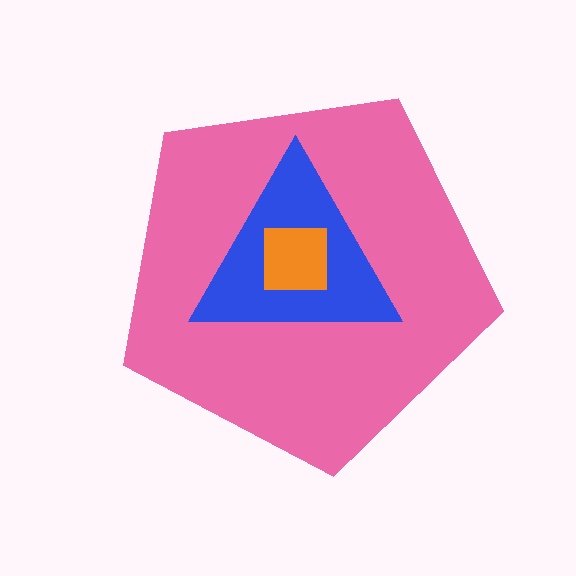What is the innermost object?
The orange square.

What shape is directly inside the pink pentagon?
The blue triangle.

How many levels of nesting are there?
3.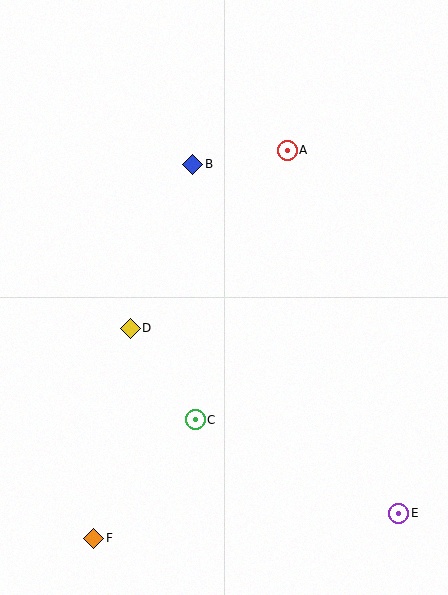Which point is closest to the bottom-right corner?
Point E is closest to the bottom-right corner.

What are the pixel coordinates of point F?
Point F is at (94, 538).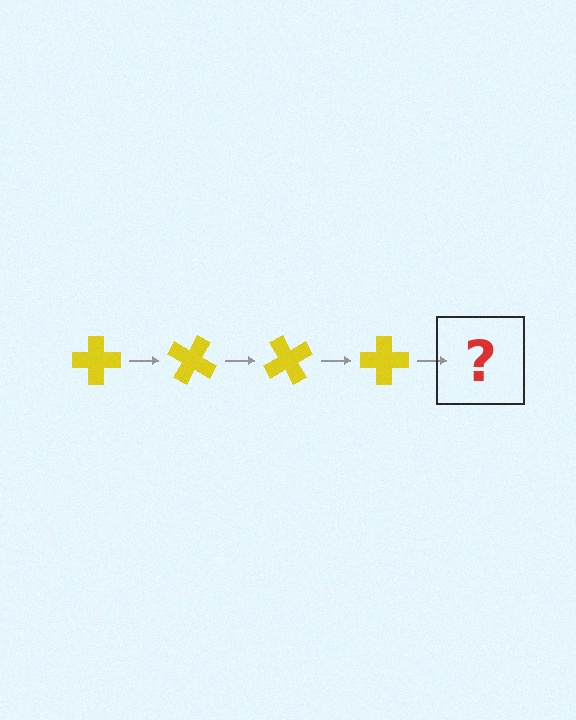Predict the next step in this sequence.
The next step is a yellow cross rotated 120 degrees.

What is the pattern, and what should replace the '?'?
The pattern is that the cross rotates 30 degrees each step. The '?' should be a yellow cross rotated 120 degrees.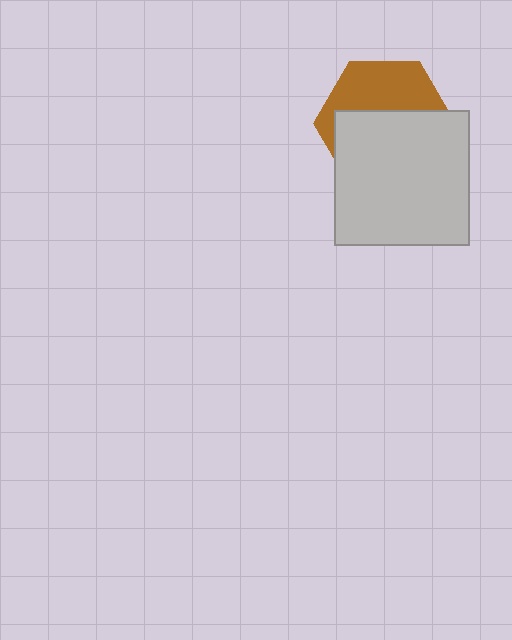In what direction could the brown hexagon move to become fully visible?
The brown hexagon could move up. That would shift it out from behind the light gray square entirely.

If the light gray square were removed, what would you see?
You would see the complete brown hexagon.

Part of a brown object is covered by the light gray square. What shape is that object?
It is a hexagon.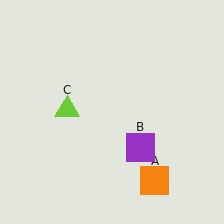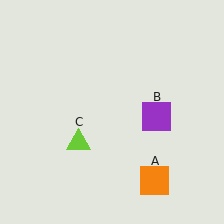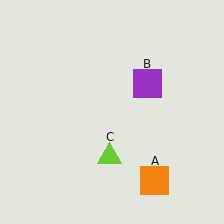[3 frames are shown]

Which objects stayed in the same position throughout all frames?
Orange square (object A) remained stationary.